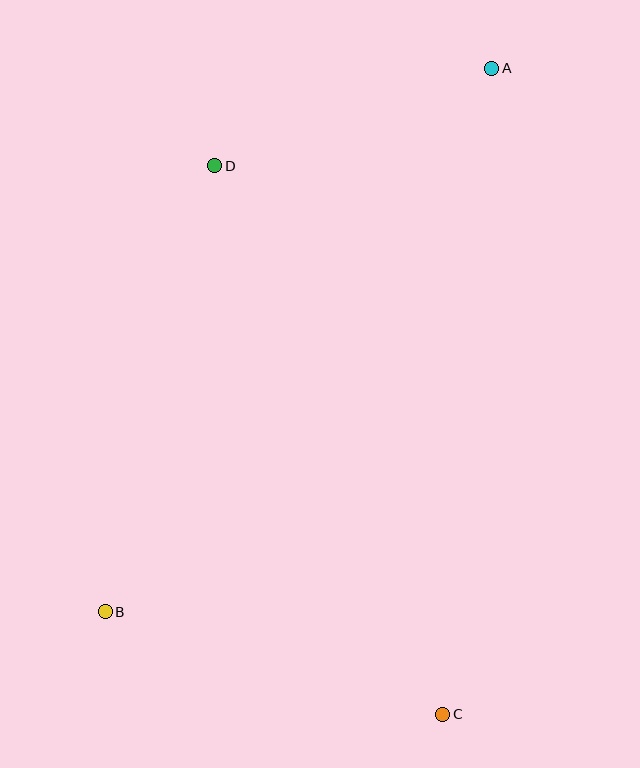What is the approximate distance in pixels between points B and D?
The distance between B and D is approximately 459 pixels.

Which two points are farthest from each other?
Points A and B are farthest from each other.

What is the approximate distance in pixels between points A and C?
The distance between A and C is approximately 648 pixels.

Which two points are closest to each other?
Points A and D are closest to each other.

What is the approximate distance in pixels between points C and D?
The distance between C and D is approximately 594 pixels.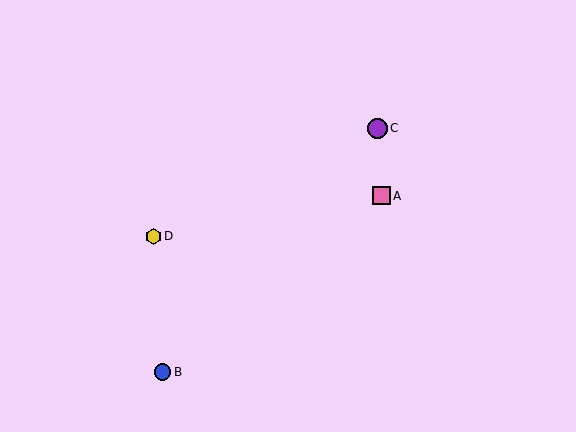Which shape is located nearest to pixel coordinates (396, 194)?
The pink square (labeled A) at (381, 196) is nearest to that location.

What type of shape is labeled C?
Shape C is a purple circle.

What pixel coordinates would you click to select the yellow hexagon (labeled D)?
Click at (153, 236) to select the yellow hexagon D.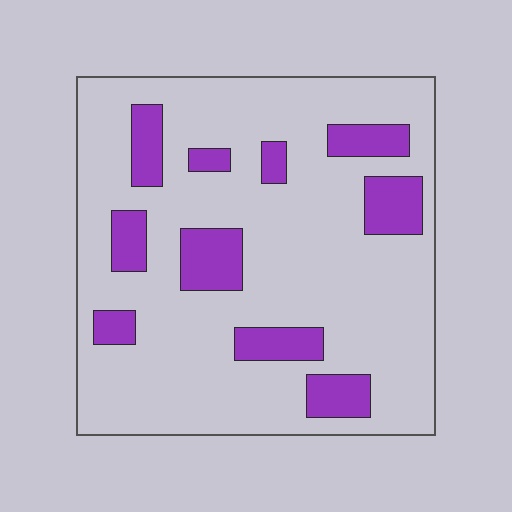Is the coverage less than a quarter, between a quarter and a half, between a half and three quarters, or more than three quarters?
Less than a quarter.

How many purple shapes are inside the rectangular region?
10.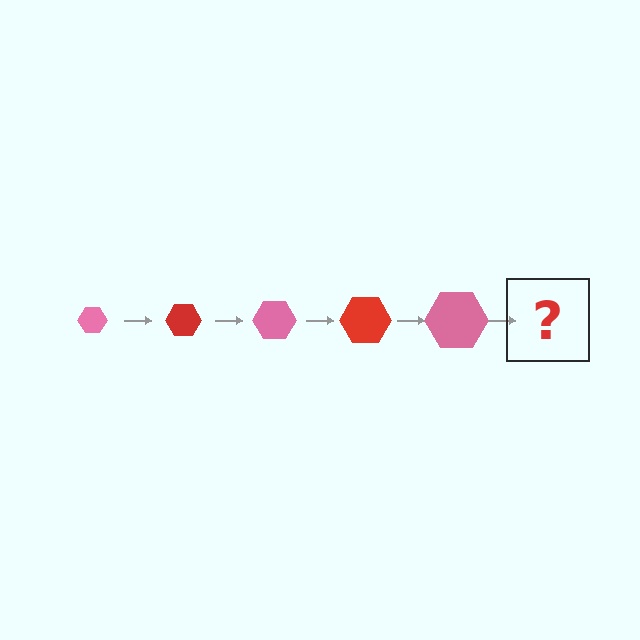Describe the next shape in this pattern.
It should be a red hexagon, larger than the previous one.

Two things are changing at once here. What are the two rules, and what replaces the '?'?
The two rules are that the hexagon grows larger each step and the color cycles through pink and red. The '?' should be a red hexagon, larger than the previous one.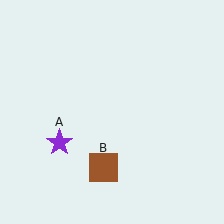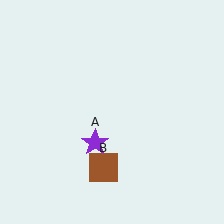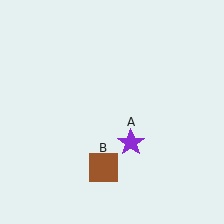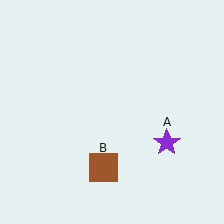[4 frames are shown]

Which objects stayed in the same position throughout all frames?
Brown square (object B) remained stationary.